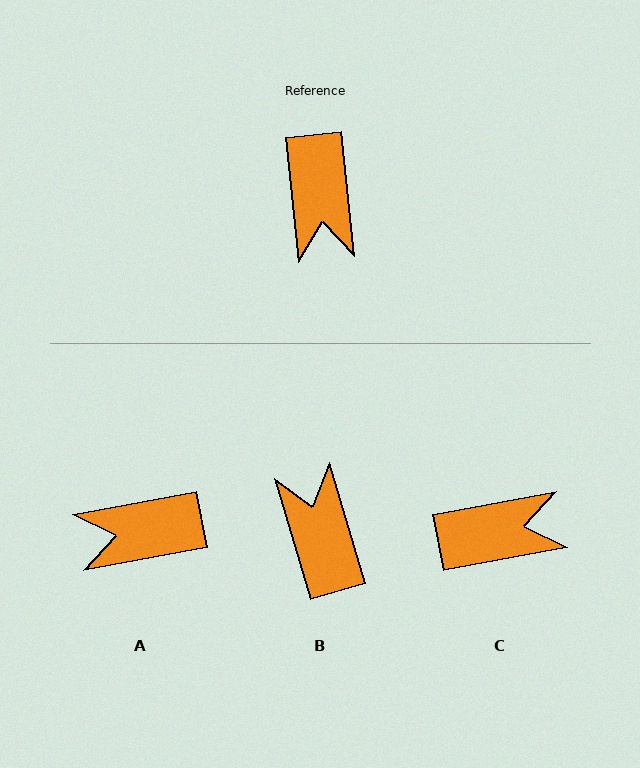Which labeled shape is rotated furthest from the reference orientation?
B, about 169 degrees away.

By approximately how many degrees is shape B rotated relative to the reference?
Approximately 169 degrees clockwise.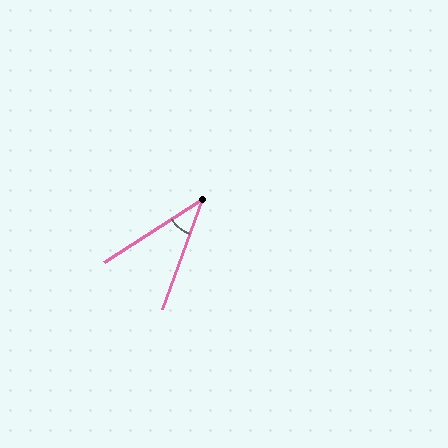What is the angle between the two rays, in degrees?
Approximately 37 degrees.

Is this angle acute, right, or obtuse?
It is acute.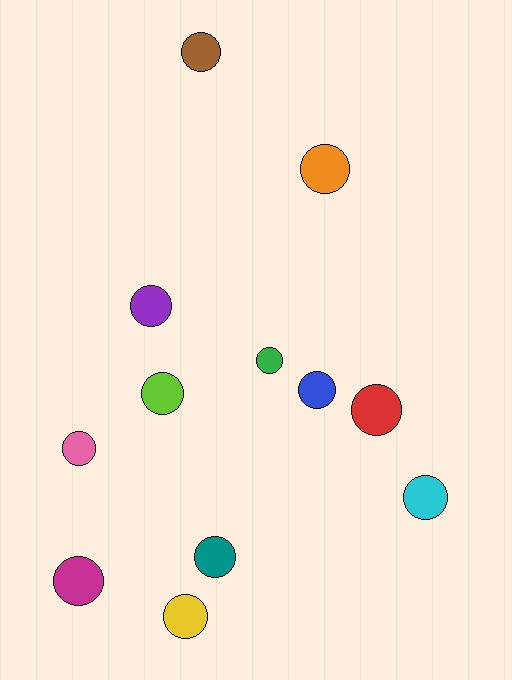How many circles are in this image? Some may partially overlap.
There are 12 circles.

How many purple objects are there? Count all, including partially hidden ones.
There is 1 purple object.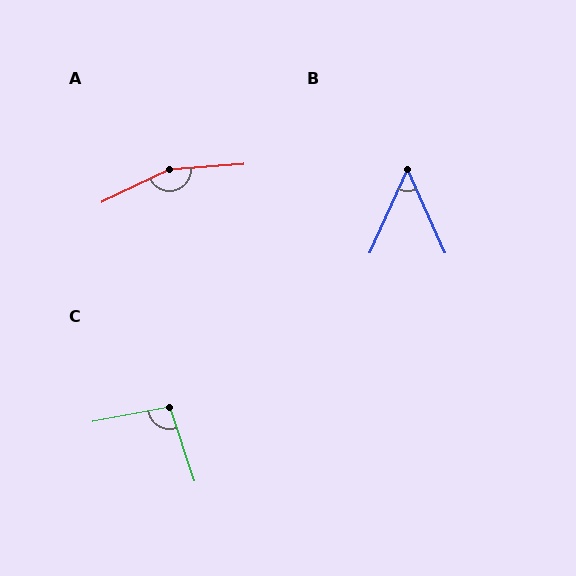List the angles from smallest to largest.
B (48°), C (98°), A (159°).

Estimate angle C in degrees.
Approximately 98 degrees.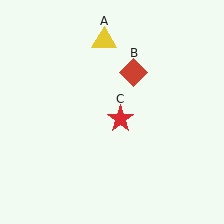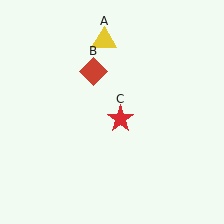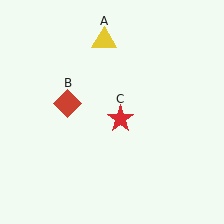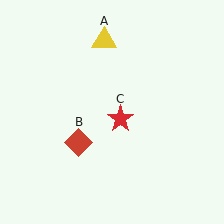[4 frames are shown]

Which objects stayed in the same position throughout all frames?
Yellow triangle (object A) and red star (object C) remained stationary.